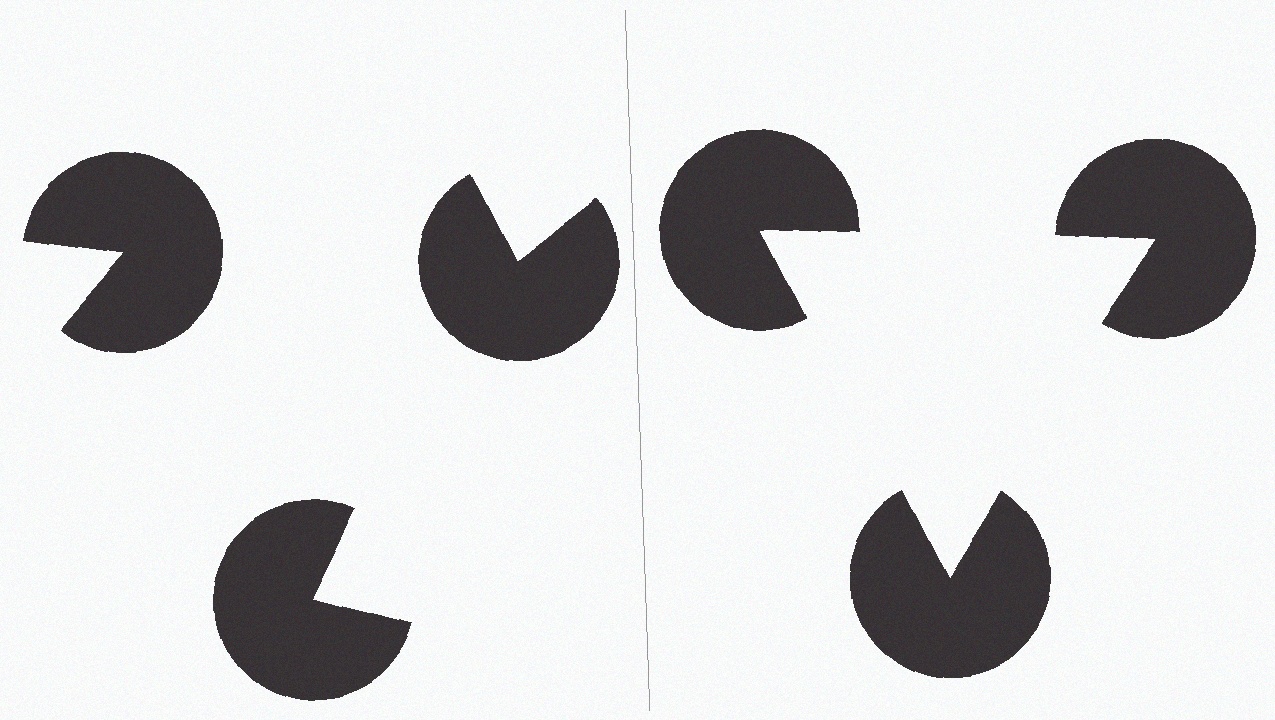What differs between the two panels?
The pac-man discs are positioned identically on both sides; only the wedge orientations differ. On the right they align to a triangle; on the left they are misaligned.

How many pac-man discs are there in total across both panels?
6 — 3 on each side.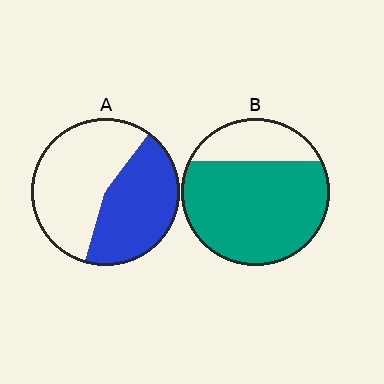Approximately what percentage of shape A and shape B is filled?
A is approximately 45% and B is approximately 75%.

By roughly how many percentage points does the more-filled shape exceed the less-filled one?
By roughly 30 percentage points (B over A).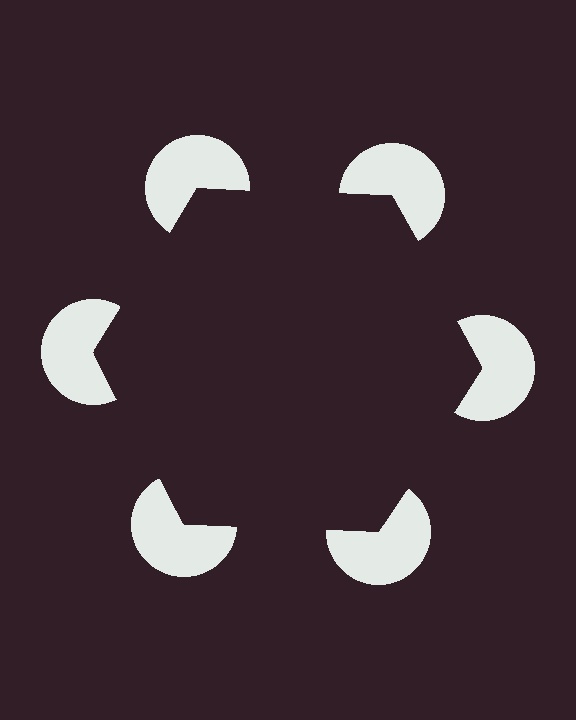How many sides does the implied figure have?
6 sides.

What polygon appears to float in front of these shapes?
An illusory hexagon — its edges are inferred from the aligned wedge cuts in the pac-man discs, not physically drawn.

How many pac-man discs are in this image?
There are 6 — one at each vertex of the illusory hexagon.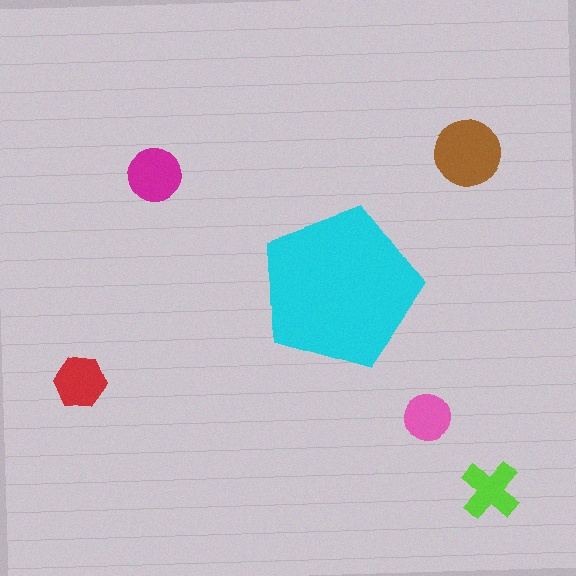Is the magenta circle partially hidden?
No, the magenta circle is fully visible.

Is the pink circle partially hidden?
No, the pink circle is fully visible.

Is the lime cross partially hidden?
No, the lime cross is fully visible.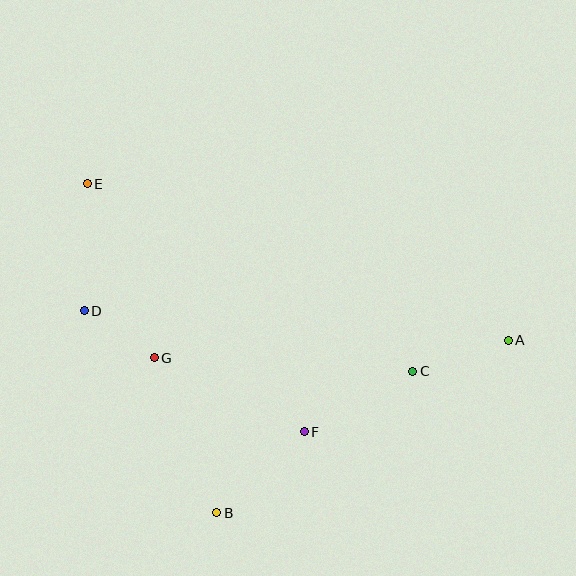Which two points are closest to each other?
Points D and G are closest to each other.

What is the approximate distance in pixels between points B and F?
The distance between B and F is approximately 119 pixels.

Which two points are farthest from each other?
Points A and E are farthest from each other.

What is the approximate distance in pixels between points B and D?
The distance between B and D is approximately 242 pixels.